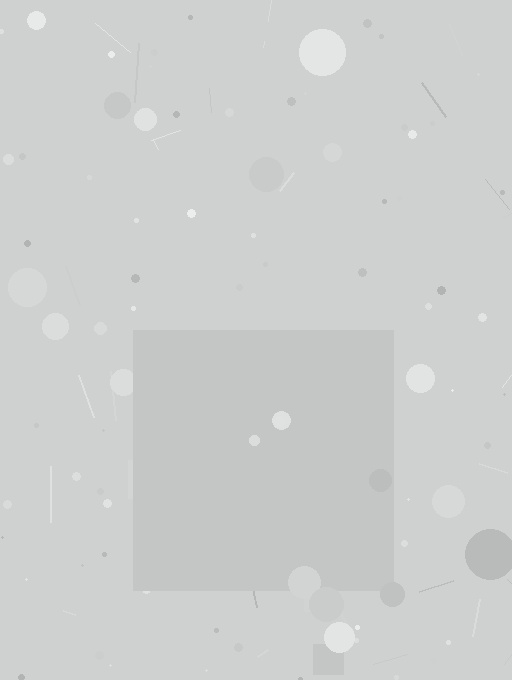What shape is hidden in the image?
A square is hidden in the image.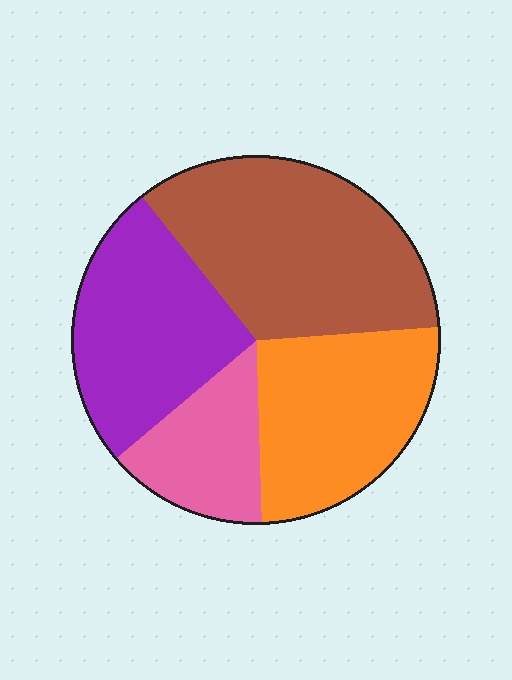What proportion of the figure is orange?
Orange takes up between a quarter and a half of the figure.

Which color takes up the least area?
Pink, at roughly 15%.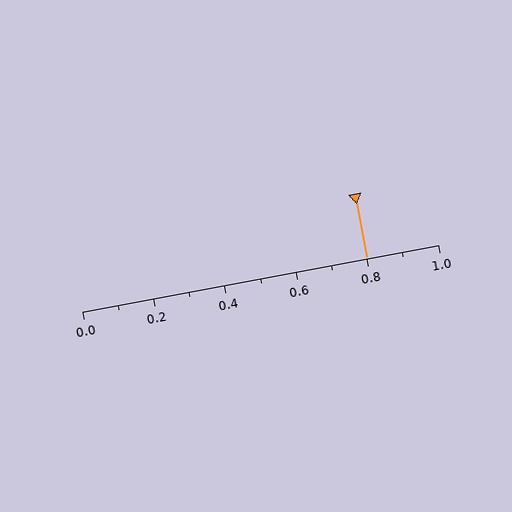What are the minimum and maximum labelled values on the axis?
The axis runs from 0.0 to 1.0.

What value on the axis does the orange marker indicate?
The marker indicates approximately 0.8.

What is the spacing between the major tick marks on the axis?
The major ticks are spaced 0.2 apart.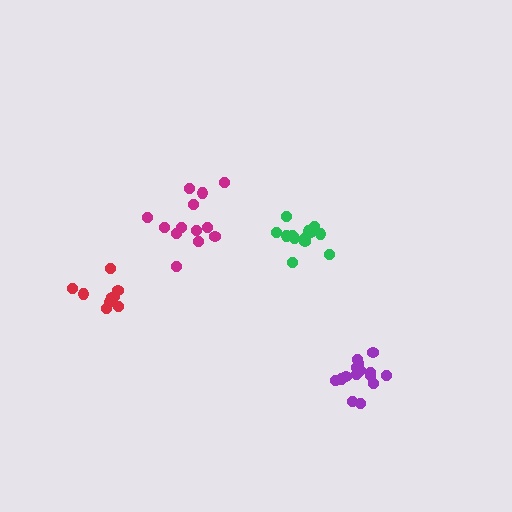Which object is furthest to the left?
The red cluster is leftmost.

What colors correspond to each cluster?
The clusters are colored: red, green, purple, magenta.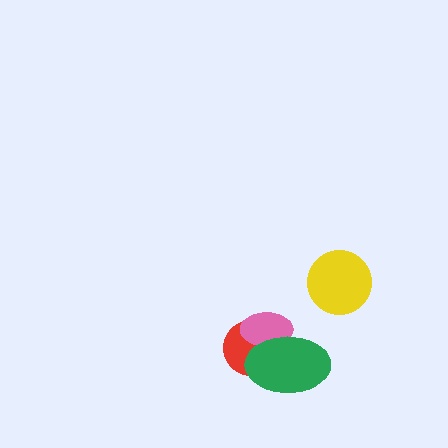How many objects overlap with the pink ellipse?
2 objects overlap with the pink ellipse.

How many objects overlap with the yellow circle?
0 objects overlap with the yellow circle.